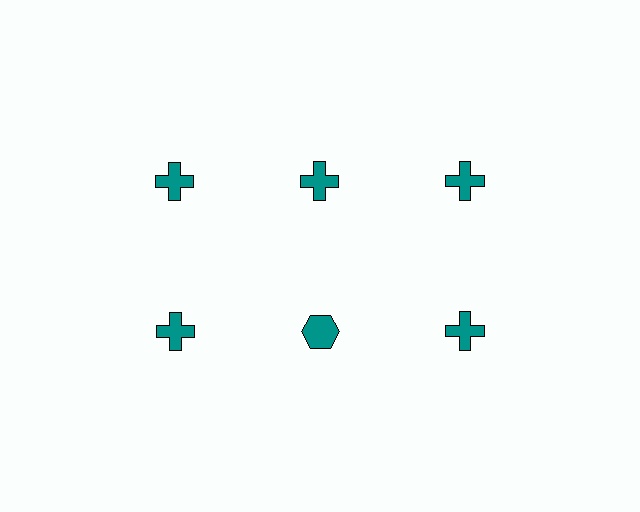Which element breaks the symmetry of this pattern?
The teal hexagon in the second row, second from left column breaks the symmetry. All other shapes are teal crosses.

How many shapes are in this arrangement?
There are 6 shapes arranged in a grid pattern.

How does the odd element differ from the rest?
It has a different shape: hexagon instead of cross.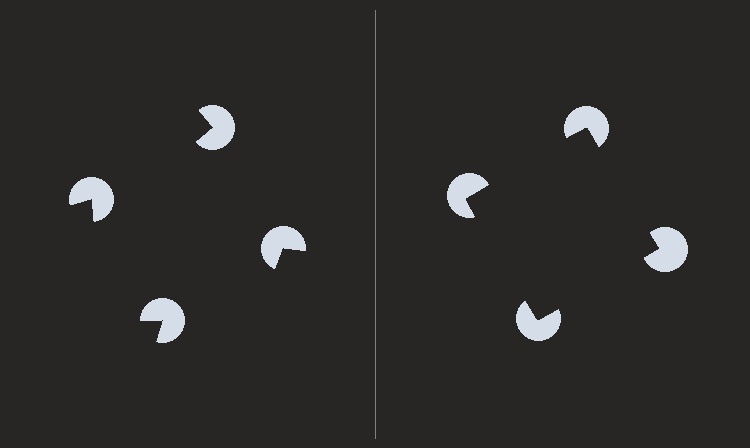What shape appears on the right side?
An illusory square.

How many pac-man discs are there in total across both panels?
8 — 4 on each side.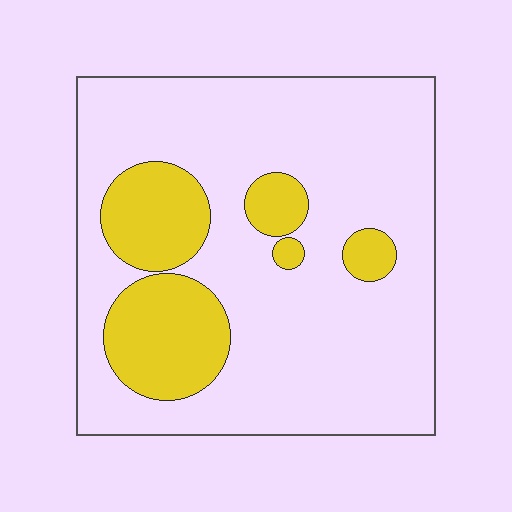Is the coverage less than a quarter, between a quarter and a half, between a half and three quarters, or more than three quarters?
Less than a quarter.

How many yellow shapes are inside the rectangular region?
5.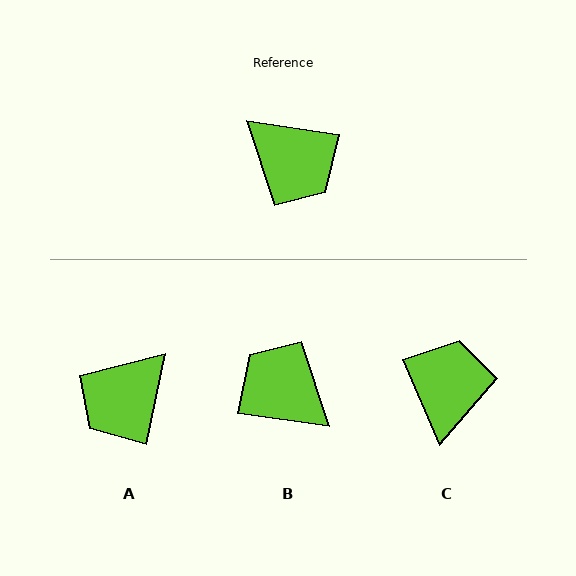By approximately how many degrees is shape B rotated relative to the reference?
Approximately 180 degrees clockwise.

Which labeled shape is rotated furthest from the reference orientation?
B, about 180 degrees away.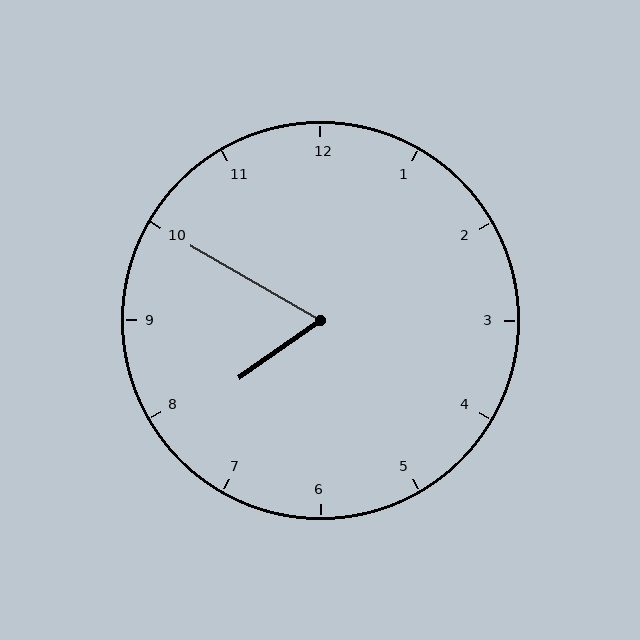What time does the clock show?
7:50.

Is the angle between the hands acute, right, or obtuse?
It is acute.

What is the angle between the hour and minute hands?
Approximately 65 degrees.